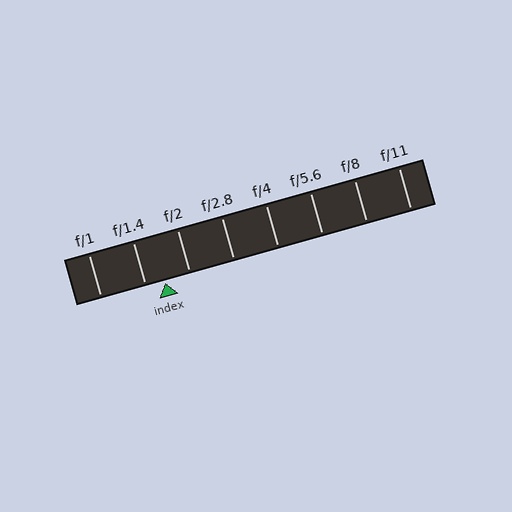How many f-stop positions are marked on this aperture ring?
There are 8 f-stop positions marked.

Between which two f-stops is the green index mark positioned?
The index mark is between f/1.4 and f/2.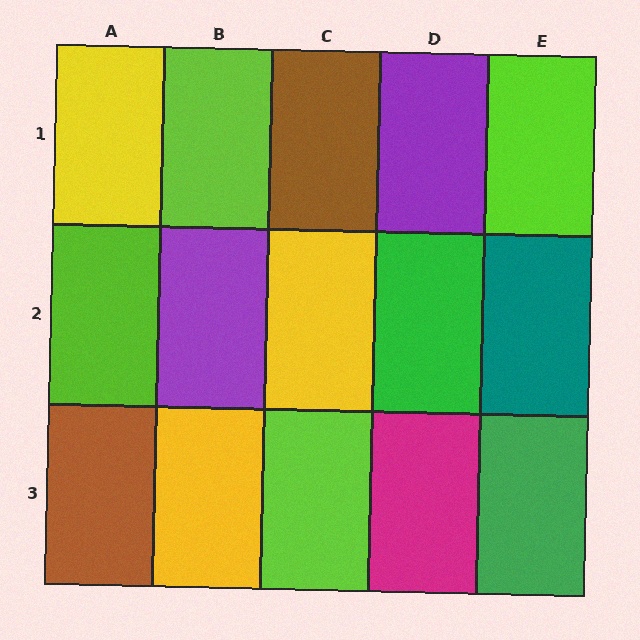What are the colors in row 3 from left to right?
Brown, yellow, lime, magenta, green.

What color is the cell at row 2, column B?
Purple.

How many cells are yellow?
3 cells are yellow.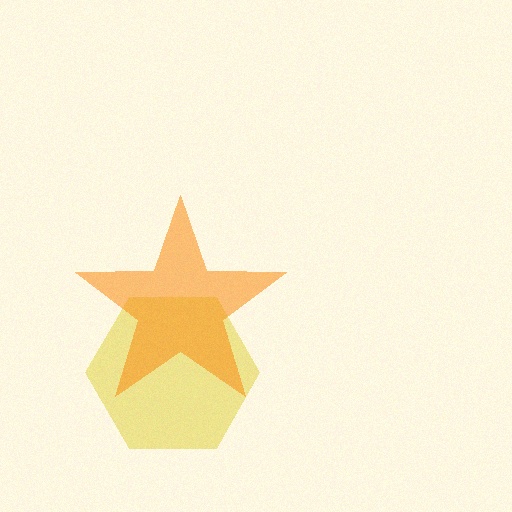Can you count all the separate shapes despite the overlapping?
Yes, there are 2 separate shapes.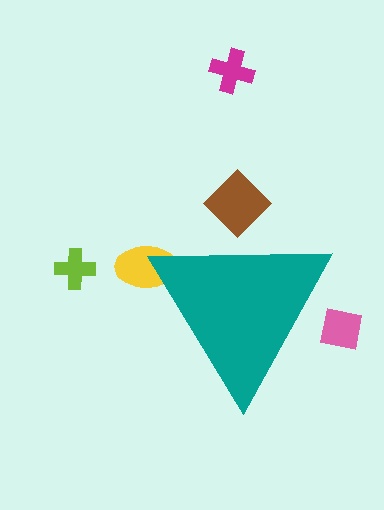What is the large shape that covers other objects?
A teal triangle.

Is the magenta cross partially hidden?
No, the magenta cross is fully visible.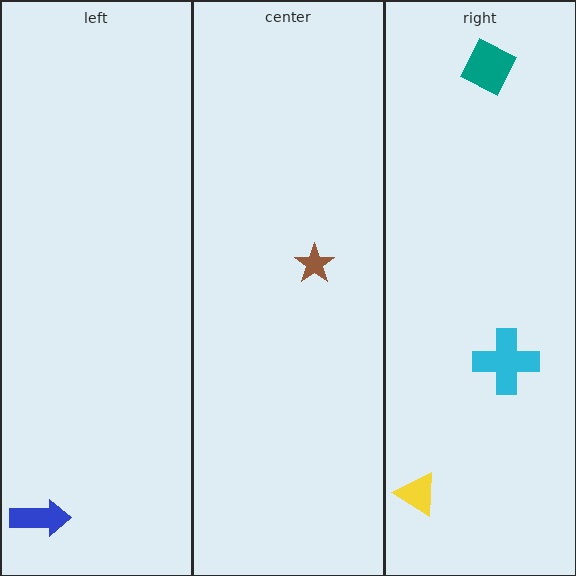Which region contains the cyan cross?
The right region.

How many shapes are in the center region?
1.